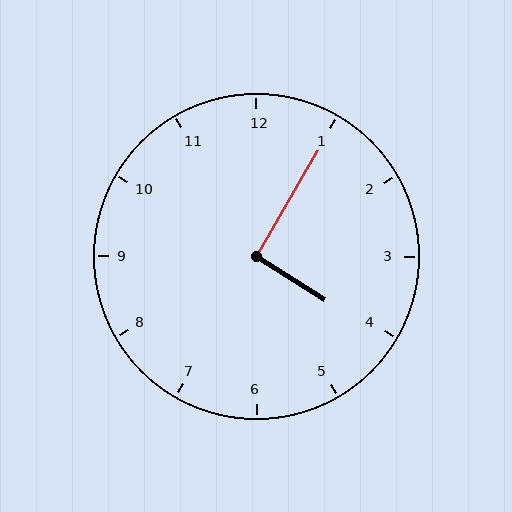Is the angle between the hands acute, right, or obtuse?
It is right.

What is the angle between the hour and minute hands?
Approximately 92 degrees.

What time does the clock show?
4:05.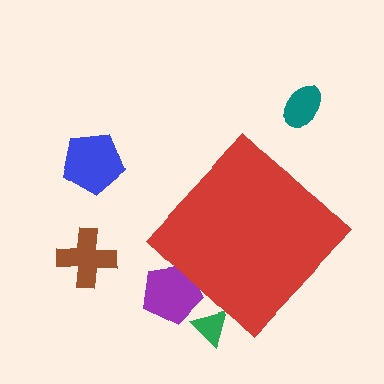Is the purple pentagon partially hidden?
Yes, the purple pentagon is partially hidden behind the red diamond.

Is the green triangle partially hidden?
Yes, the green triangle is partially hidden behind the red diamond.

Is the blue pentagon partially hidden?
No, the blue pentagon is fully visible.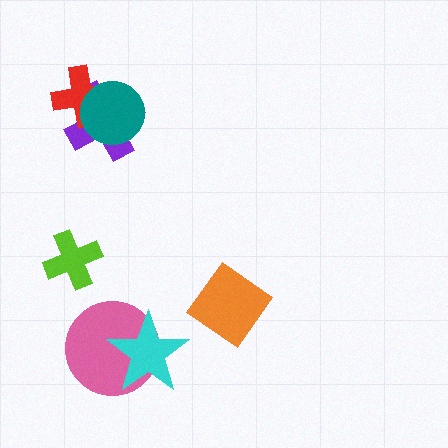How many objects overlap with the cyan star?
1 object overlaps with the cyan star.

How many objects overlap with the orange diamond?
0 objects overlap with the orange diamond.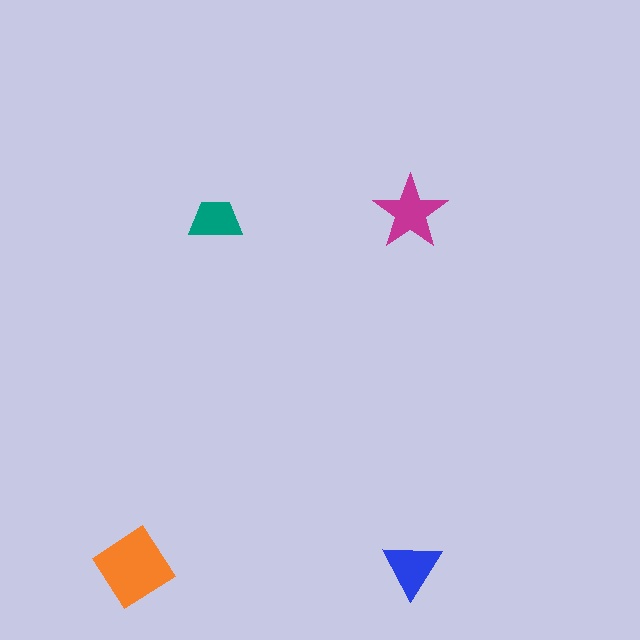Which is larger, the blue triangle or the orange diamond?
The orange diamond.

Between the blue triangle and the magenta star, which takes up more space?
The magenta star.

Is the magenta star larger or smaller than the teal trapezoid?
Larger.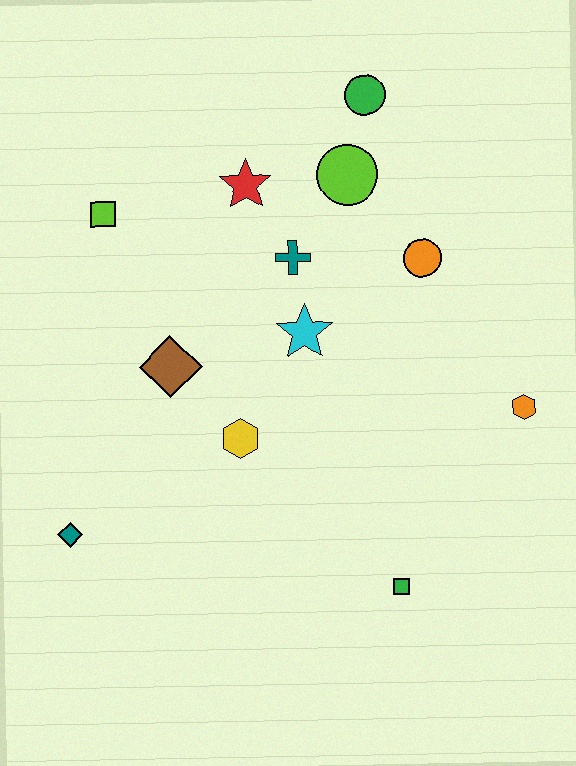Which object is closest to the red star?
The teal cross is closest to the red star.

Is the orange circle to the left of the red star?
No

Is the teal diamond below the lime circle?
Yes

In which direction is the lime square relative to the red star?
The lime square is to the left of the red star.